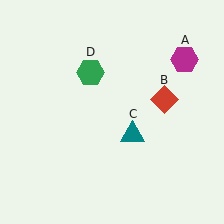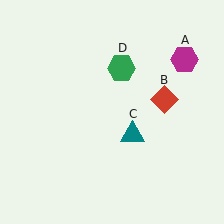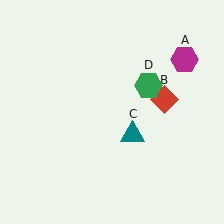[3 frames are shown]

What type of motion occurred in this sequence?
The green hexagon (object D) rotated clockwise around the center of the scene.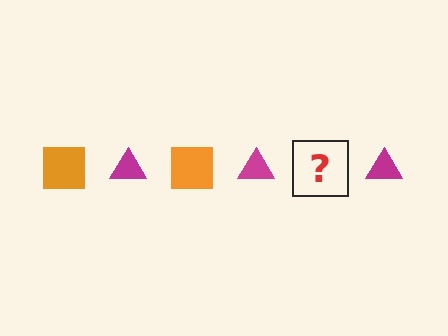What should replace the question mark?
The question mark should be replaced with an orange square.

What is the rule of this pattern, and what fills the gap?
The rule is that the pattern alternates between orange square and magenta triangle. The gap should be filled with an orange square.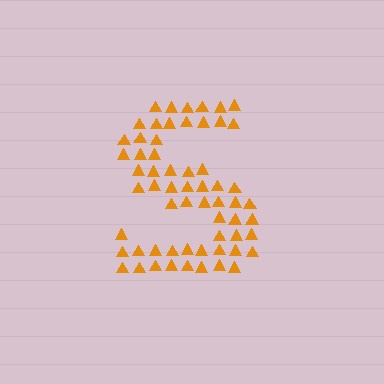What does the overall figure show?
The overall figure shows the letter S.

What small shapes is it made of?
It is made of small triangles.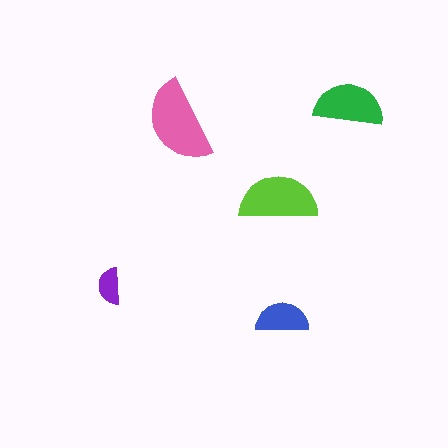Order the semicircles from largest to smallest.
the pink one, the lime one, the green one, the blue one, the purple one.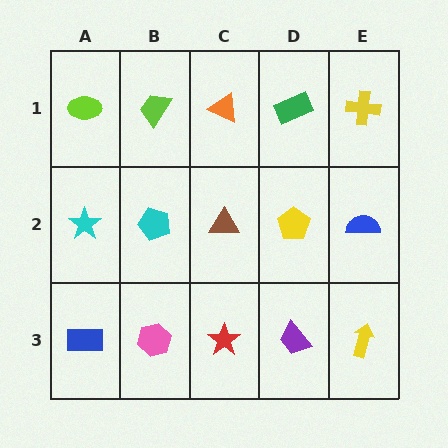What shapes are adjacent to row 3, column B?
A cyan pentagon (row 2, column B), a blue rectangle (row 3, column A), a red star (row 3, column C).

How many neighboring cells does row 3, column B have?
3.